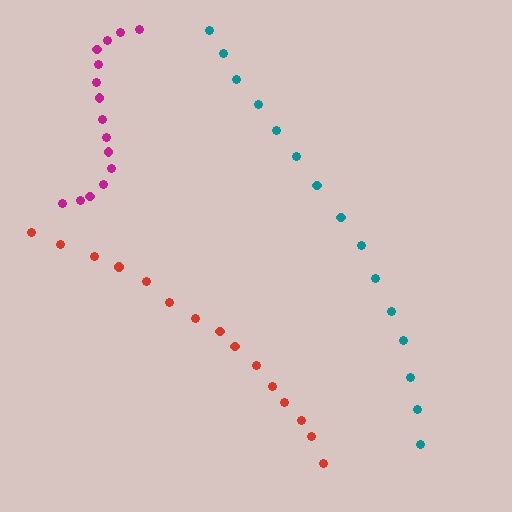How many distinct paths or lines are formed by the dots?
There are 3 distinct paths.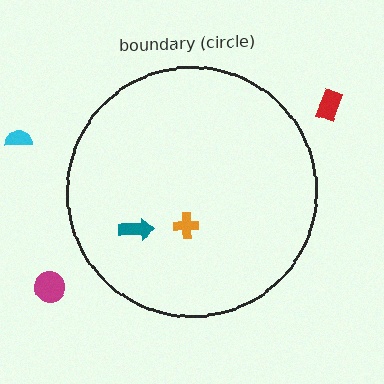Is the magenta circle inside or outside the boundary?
Outside.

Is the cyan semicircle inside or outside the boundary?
Outside.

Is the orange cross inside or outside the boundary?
Inside.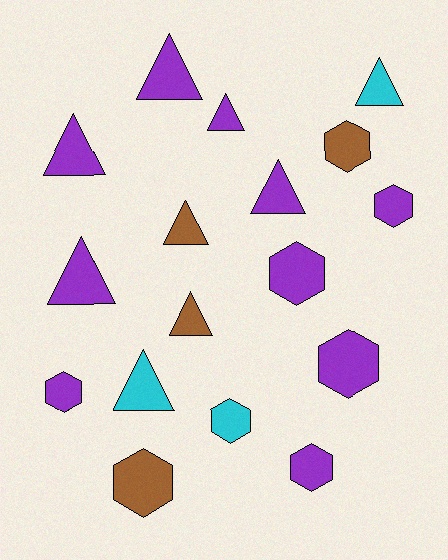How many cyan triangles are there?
There are 2 cyan triangles.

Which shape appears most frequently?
Triangle, with 9 objects.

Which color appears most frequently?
Purple, with 10 objects.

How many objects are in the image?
There are 17 objects.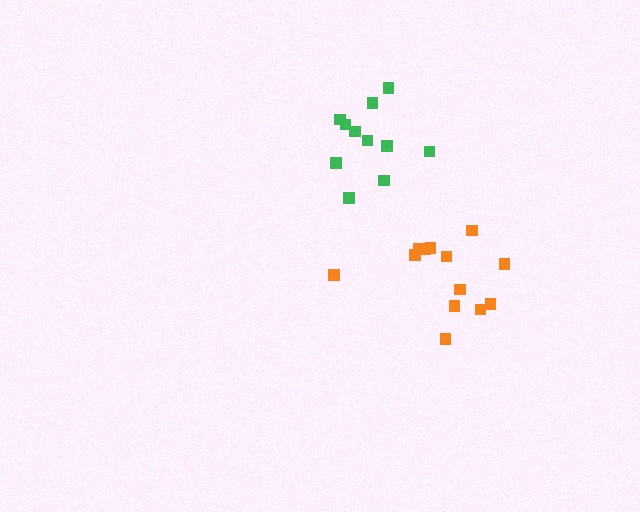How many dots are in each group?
Group 1: 11 dots, Group 2: 13 dots (24 total).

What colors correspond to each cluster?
The clusters are colored: green, orange.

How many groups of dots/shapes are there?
There are 2 groups.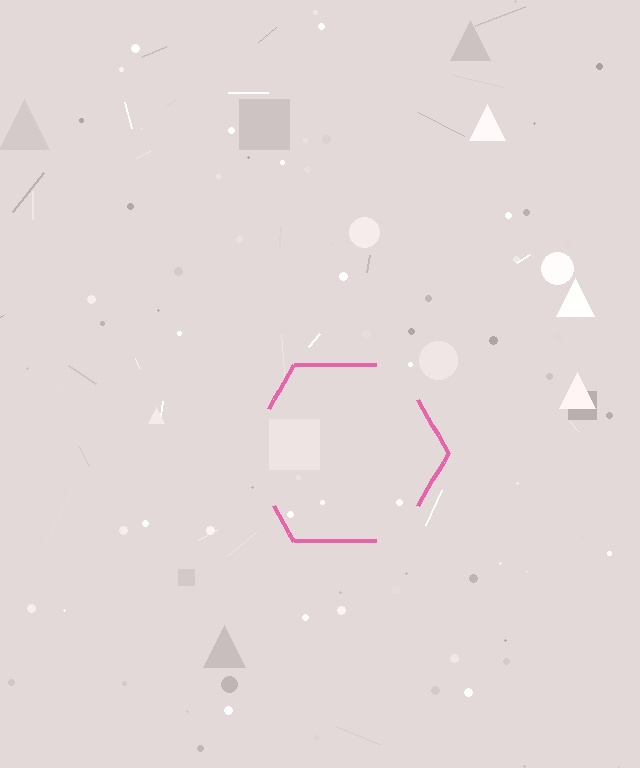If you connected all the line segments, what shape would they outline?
They would outline a hexagon.